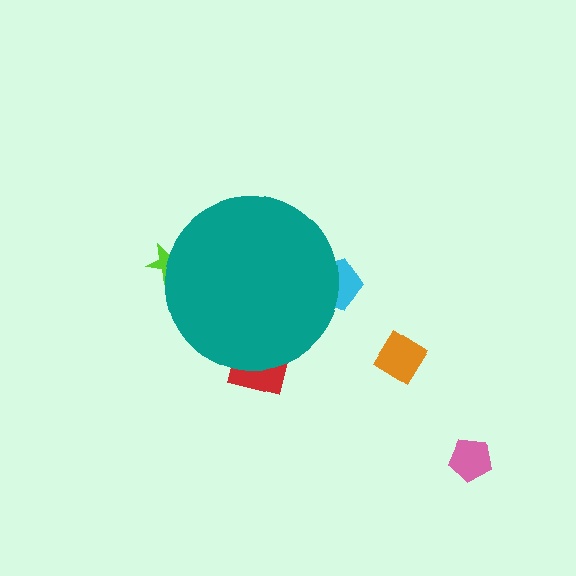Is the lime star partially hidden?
Yes, the lime star is partially hidden behind the teal circle.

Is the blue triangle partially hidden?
Yes, the blue triangle is partially hidden behind the teal circle.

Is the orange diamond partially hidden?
No, the orange diamond is fully visible.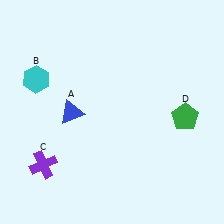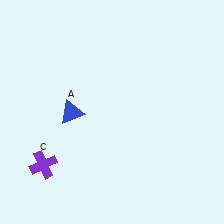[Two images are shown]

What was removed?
The cyan hexagon (B), the green pentagon (D) were removed in Image 2.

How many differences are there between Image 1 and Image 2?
There are 2 differences between the two images.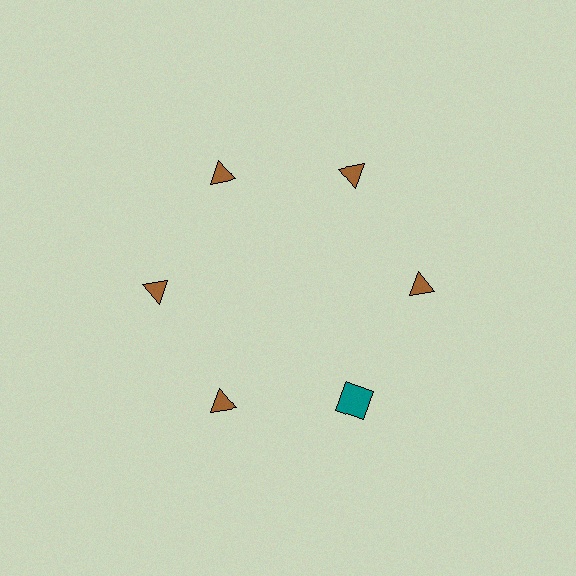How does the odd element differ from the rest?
It differs in both color (teal instead of brown) and shape (square instead of triangle).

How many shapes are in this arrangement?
There are 6 shapes arranged in a ring pattern.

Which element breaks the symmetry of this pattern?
The teal square at roughly the 5 o'clock position breaks the symmetry. All other shapes are brown triangles.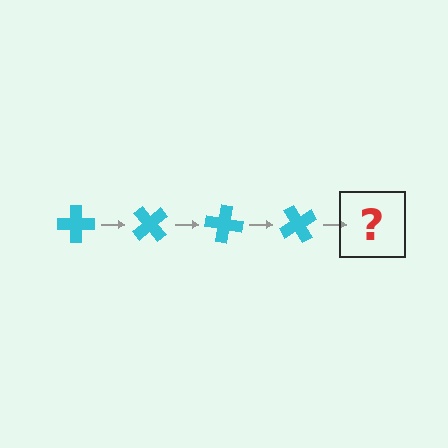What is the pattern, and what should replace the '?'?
The pattern is that the cross rotates 50 degrees each step. The '?' should be a cyan cross rotated 200 degrees.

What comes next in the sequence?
The next element should be a cyan cross rotated 200 degrees.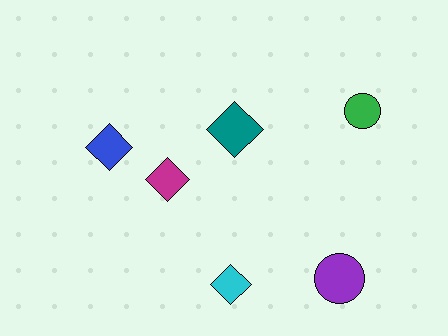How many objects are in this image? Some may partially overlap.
There are 6 objects.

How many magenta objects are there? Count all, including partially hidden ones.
There is 1 magenta object.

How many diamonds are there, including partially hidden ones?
There are 4 diamonds.